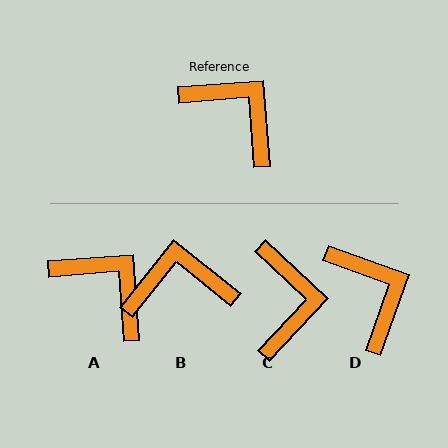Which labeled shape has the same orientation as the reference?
A.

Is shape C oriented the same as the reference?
No, it is off by about 48 degrees.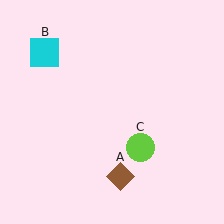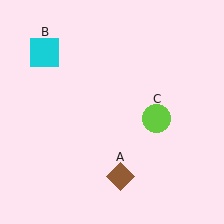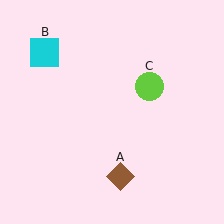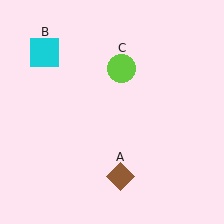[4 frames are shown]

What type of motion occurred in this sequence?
The lime circle (object C) rotated counterclockwise around the center of the scene.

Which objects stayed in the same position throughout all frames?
Brown diamond (object A) and cyan square (object B) remained stationary.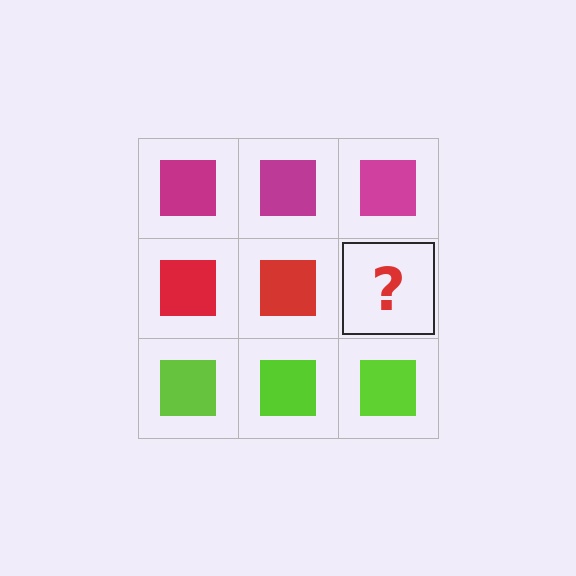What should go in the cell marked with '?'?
The missing cell should contain a red square.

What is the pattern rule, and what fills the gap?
The rule is that each row has a consistent color. The gap should be filled with a red square.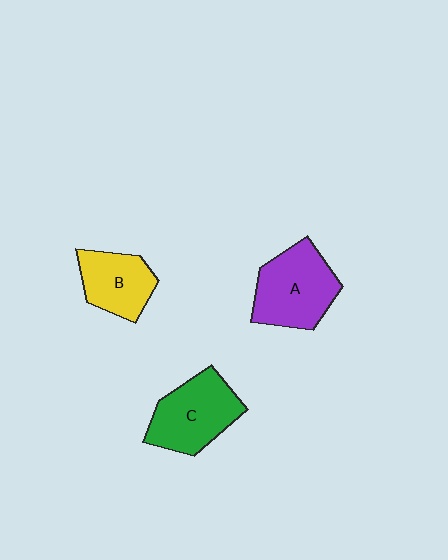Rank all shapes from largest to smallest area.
From largest to smallest: A (purple), C (green), B (yellow).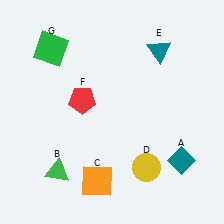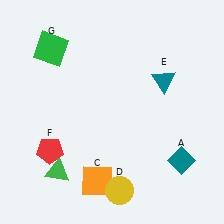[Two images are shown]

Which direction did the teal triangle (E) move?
The teal triangle (E) moved down.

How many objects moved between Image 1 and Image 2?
3 objects moved between the two images.